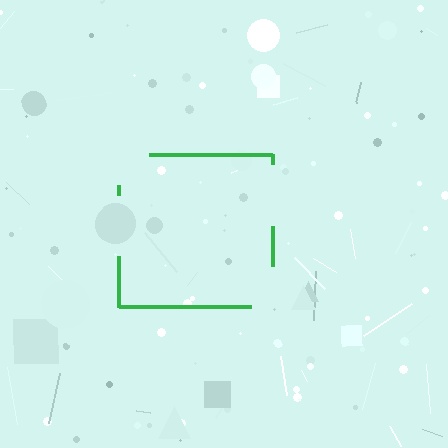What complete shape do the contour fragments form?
The contour fragments form a square.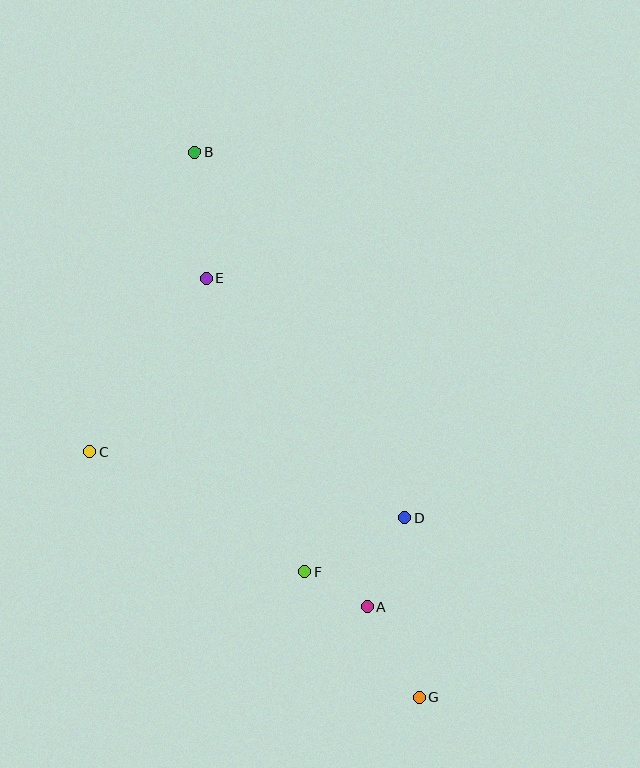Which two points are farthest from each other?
Points B and G are farthest from each other.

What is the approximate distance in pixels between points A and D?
The distance between A and D is approximately 97 pixels.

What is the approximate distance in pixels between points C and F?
The distance between C and F is approximately 247 pixels.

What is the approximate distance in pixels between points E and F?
The distance between E and F is approximately 309 pixels.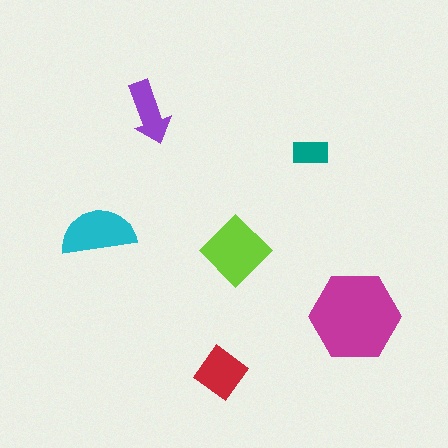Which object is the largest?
The magenta hexagon.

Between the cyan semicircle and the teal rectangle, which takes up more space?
The cyan semicircle.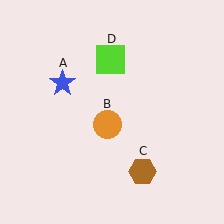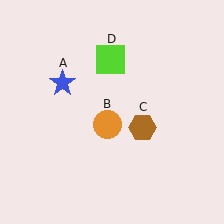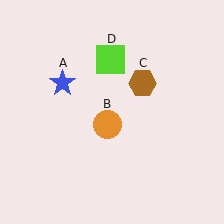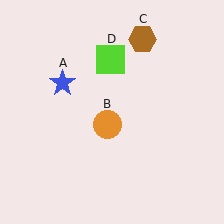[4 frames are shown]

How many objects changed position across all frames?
1 object changed position: brown hexagon (object C).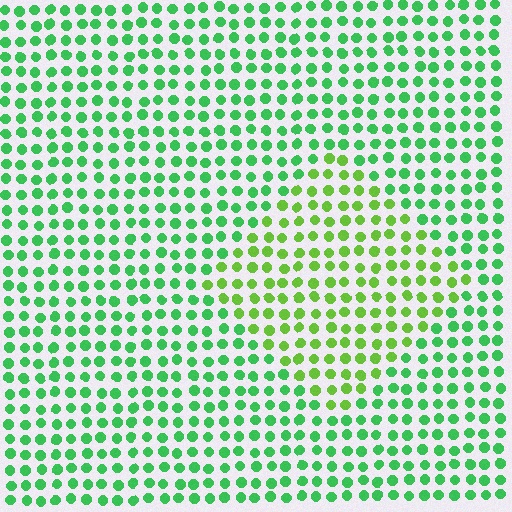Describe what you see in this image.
The image is filled with small green elements in a uniform arrangement. A diamond-shaped region is visible where the elements are tinted to a slightly different hue, forming a subtle color boundary.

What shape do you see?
I see a diamond.